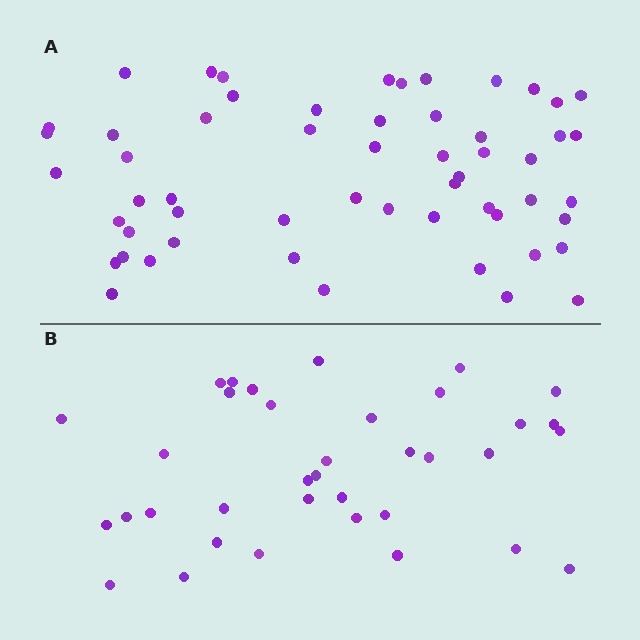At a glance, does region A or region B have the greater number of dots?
Region A (the top region) has more dots.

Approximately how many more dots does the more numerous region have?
Region A has approximately 20 more dots than region B.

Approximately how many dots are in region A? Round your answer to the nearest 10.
About 60 dots. (The exact count is 56, which rounds to 60.)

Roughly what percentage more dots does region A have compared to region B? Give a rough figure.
About 55% more.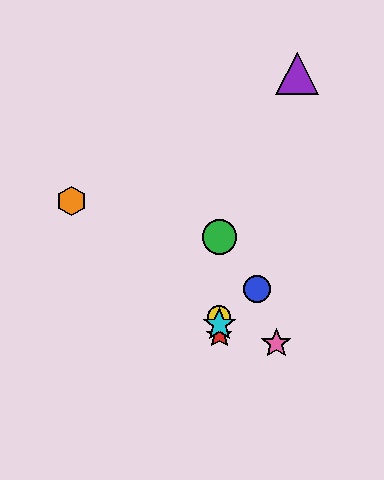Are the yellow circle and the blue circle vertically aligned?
No, the yellow circle is at x≈219 and the blue circle is at x≈257.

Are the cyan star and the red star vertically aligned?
Yes, both are at x≈219.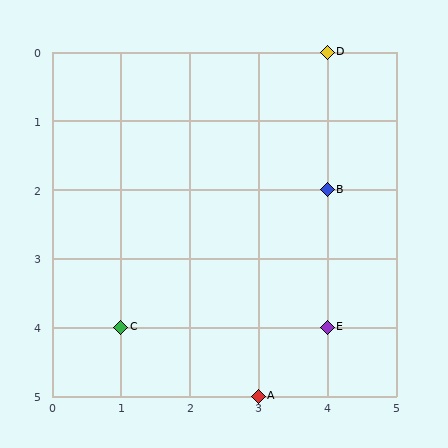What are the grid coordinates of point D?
Point D is at grid coordinates (4, 0).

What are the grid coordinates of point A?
Point A is at grid coordinates (3, 5).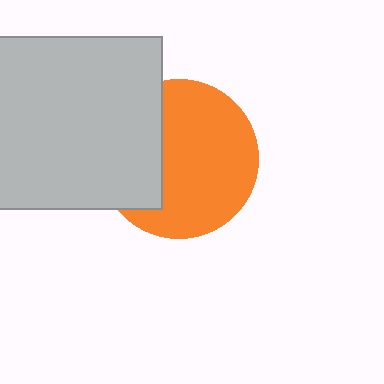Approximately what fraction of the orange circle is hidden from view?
Roughly 34% of the orange circle is hidden behind the light gray square.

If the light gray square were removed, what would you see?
You would see the complete orange circle.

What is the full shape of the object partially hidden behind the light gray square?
The partially hidden object is an orange circle.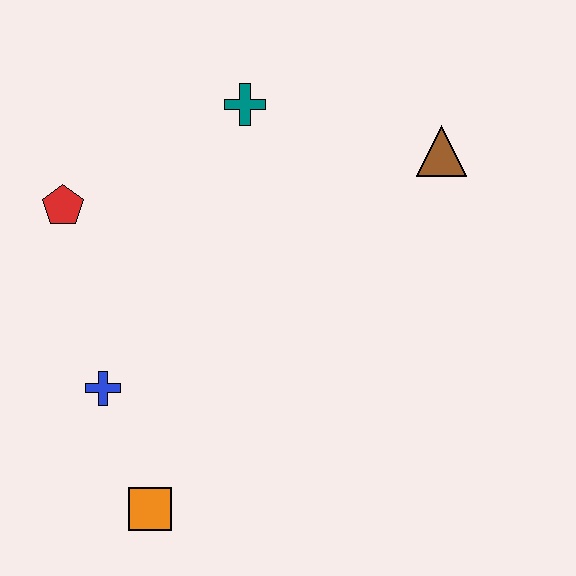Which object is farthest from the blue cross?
The brown triangle is farthest from the blue cross.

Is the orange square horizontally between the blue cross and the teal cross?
Yes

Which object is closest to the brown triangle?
The teal cross is closest to the brown triangle.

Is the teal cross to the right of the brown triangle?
No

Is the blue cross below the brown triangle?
Yes